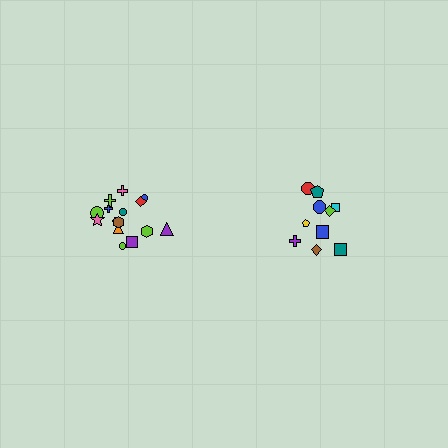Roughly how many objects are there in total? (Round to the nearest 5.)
Roughly 25 objects in total.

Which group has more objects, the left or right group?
The left group.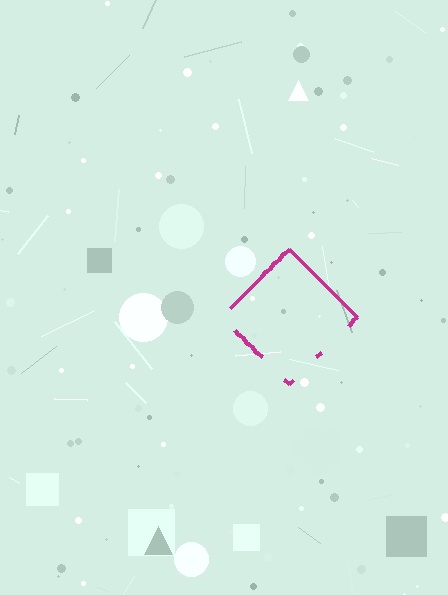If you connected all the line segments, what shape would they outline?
They would outline a diamond.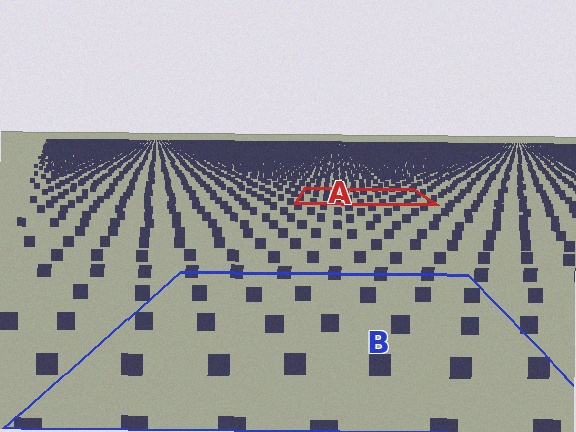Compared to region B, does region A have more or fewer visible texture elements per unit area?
Region A has more texture elements per unit area — they are packed more densely because it is farther away.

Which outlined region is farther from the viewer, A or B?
Region A is farther from the viewer — the texture elements inside it appear smaller and more densely packed.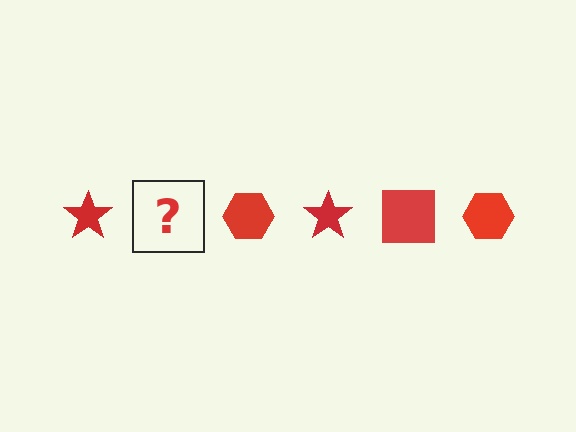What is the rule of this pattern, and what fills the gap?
The rule is that the pattern cycles through star, square, hexagon shapes in red. The gap should be filled with a red square.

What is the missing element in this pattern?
The missing element is a red square.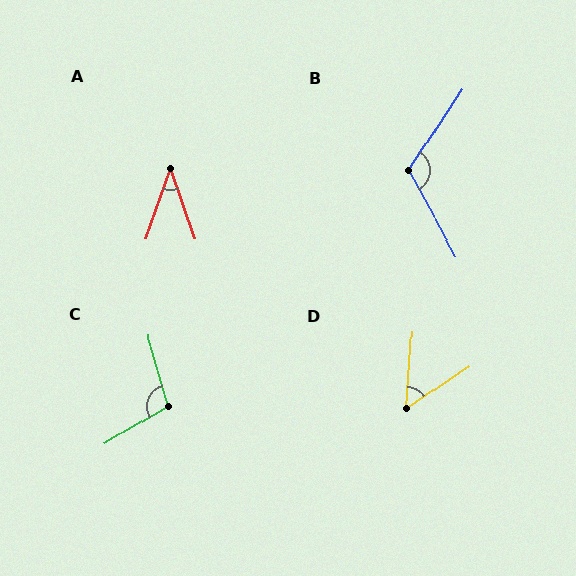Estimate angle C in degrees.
Approximately 105 degrees.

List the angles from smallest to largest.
A (38°), D (51°), C (105°), B (118°).